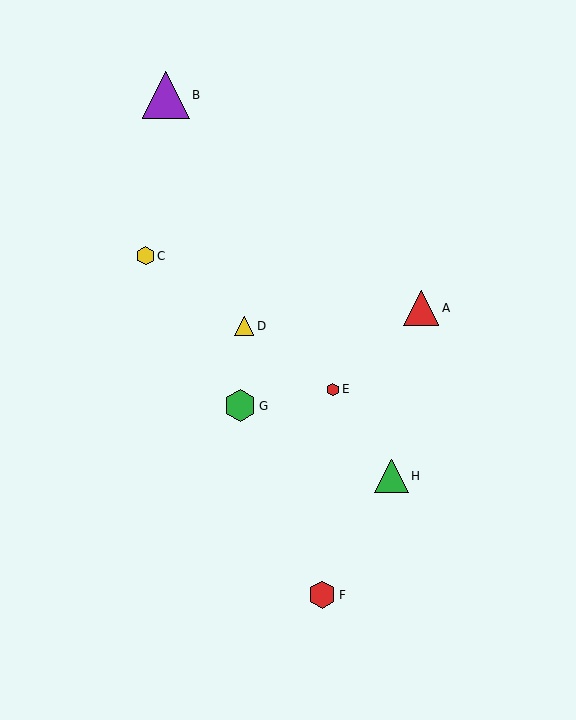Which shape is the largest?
The purple triangle (labeled B) is the largest.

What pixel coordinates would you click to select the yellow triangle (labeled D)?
Click at (244, 326) to select the yellow triangle D.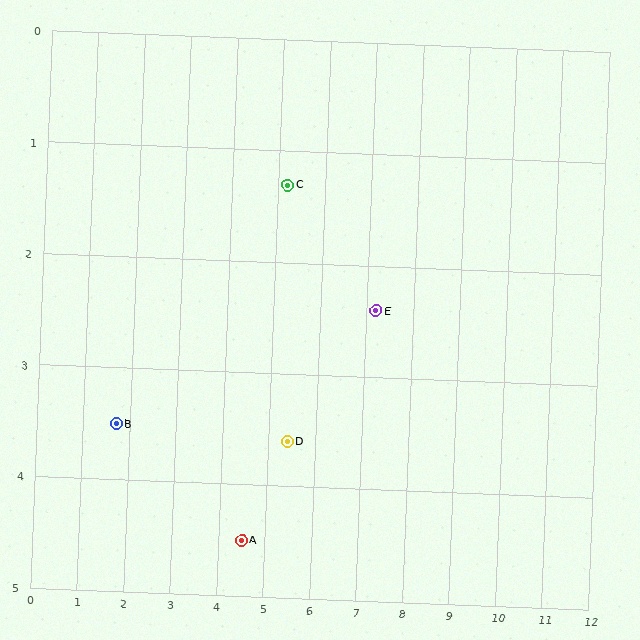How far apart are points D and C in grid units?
Points D and C are about 2.3 grid units apart.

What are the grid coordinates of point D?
Point D is at approximately (5.4, 3.6).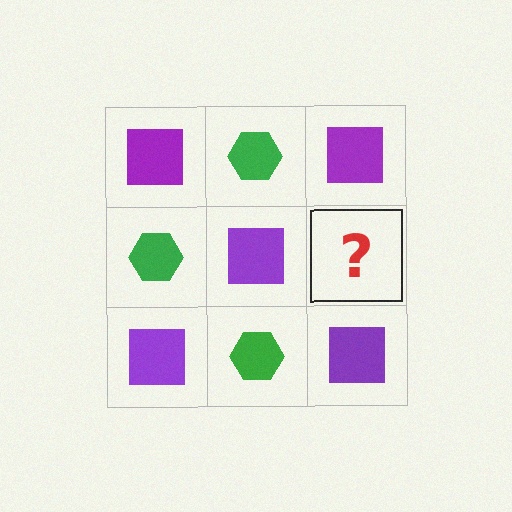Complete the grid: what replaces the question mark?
The question mark should be replaced with a green hexagon.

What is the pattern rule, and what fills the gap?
The rule is that it alternates purple square and green hexagon in a checkerboard pattern. The gap should be filled with a green hexagon.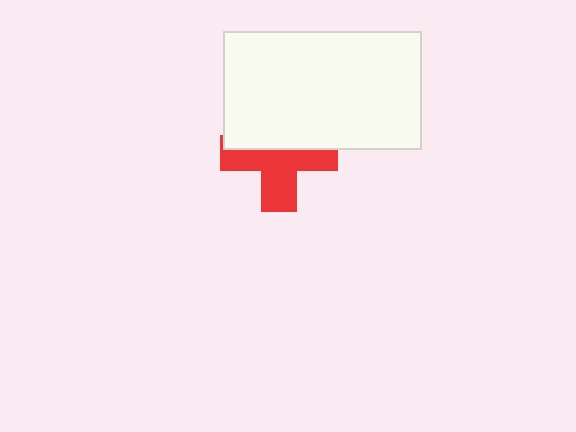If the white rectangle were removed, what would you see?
You would see the complete red cross.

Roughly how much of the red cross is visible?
About half of it is visible (roughly 57%).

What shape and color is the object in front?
The object in front is a white rectangle.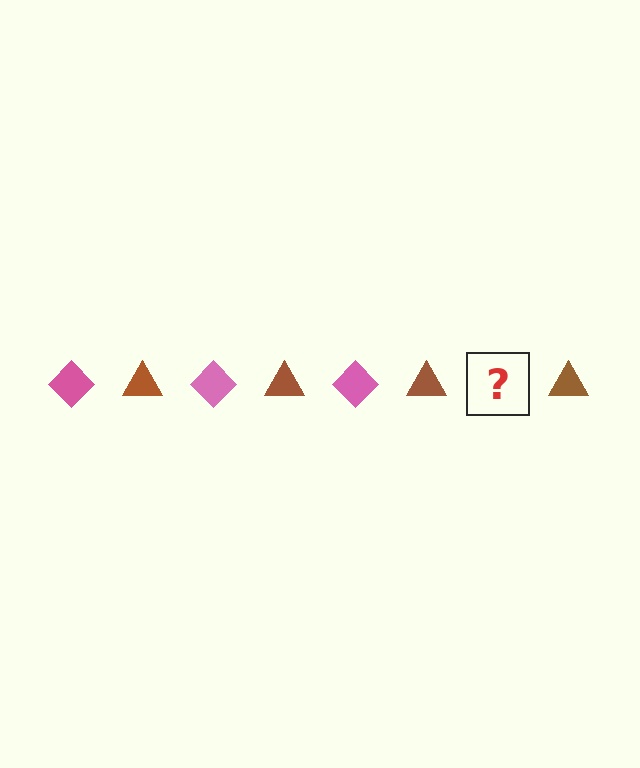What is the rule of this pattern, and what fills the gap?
The rule is that the pattern alternates between pink diamond and brown triangle. The gap should be filled with a pink diamond.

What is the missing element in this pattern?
The missing element is a pink diamond.